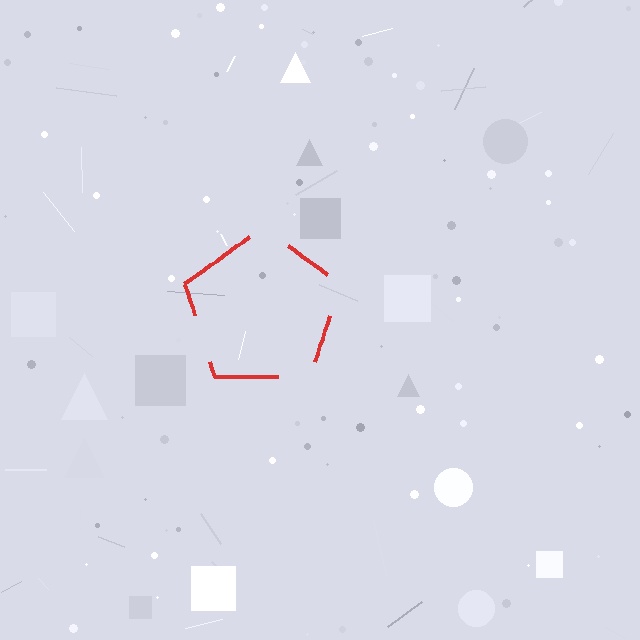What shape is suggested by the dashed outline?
The dashed outline suggests a pentagon.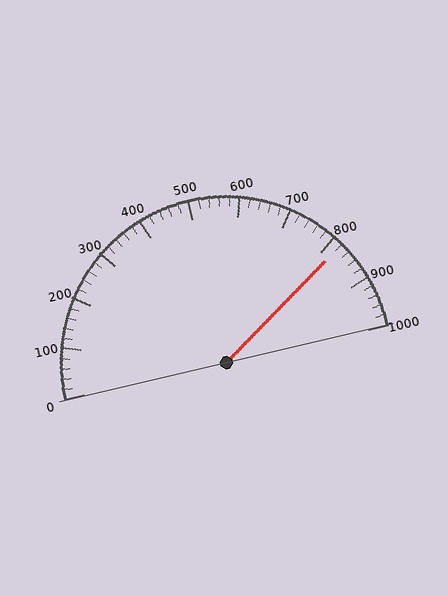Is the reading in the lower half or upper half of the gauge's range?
The reading is in the upper half of the range (0 to 1000).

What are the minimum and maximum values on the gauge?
The gauge ranges from 0 to 1000.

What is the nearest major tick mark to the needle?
The nearest major tick mark is 800.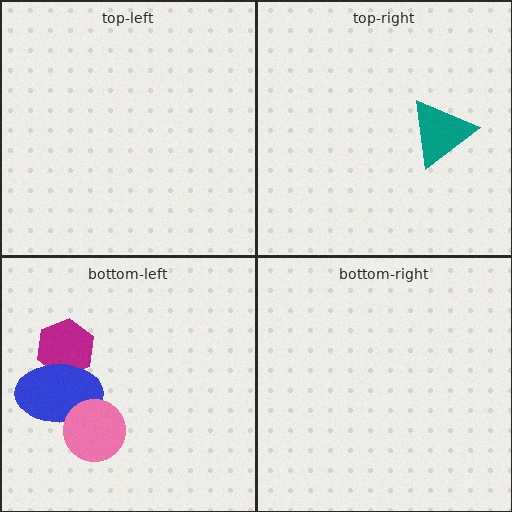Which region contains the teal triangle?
The top-right region.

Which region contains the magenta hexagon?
The bottom-left region.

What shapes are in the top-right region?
The teal triangle.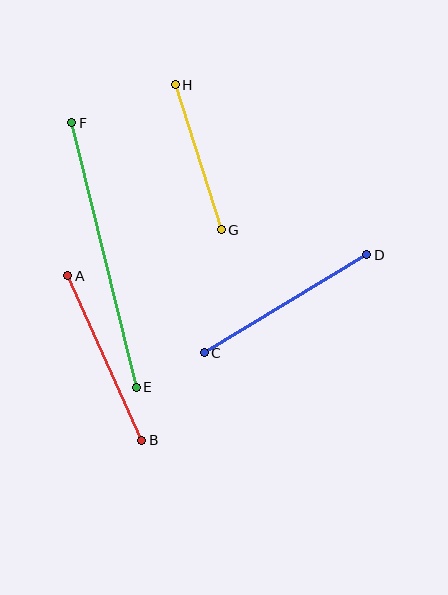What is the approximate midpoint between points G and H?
The midpoint is at approximately (198, 157) pixels.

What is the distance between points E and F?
The distance is approximately 272 pixels.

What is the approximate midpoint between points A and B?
The midpoint is at approximately (105, 358) pixels.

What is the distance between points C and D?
The distance is approximately 190 pixels.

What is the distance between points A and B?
The distance is approximately 180 pixels.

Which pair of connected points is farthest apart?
Points E and F are farthest apart.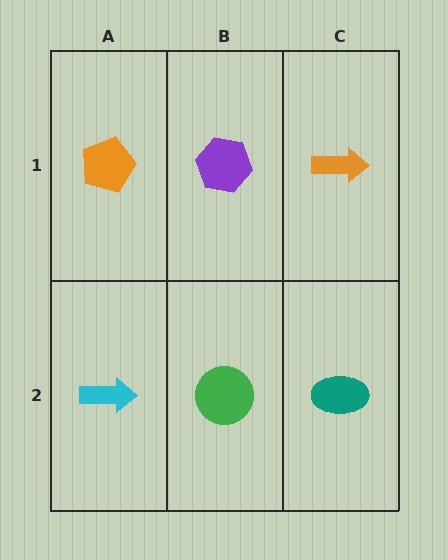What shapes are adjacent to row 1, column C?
A teal ellipse (row 2, column C), a purple hexagon (row 1, column B).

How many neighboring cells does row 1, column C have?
2.